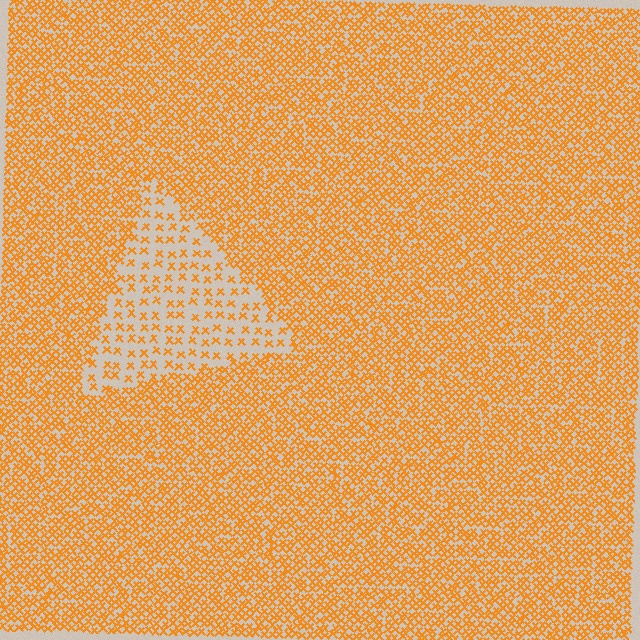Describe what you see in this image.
The image contains small orange elements arranged at two different densities. A triangle-shaped region is visible where the elements are less densely packed than the surrounding area.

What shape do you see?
I see a triangle.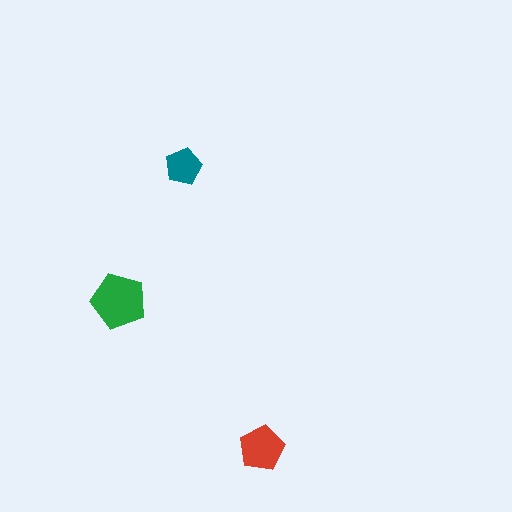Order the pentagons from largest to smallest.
the green one, the red one, the teal one.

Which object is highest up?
The teal pentagon is topmost.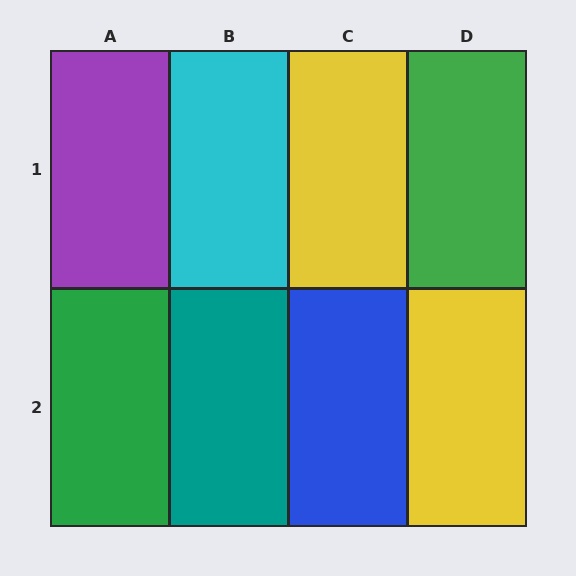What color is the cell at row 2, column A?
Green.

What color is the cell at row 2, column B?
Teal.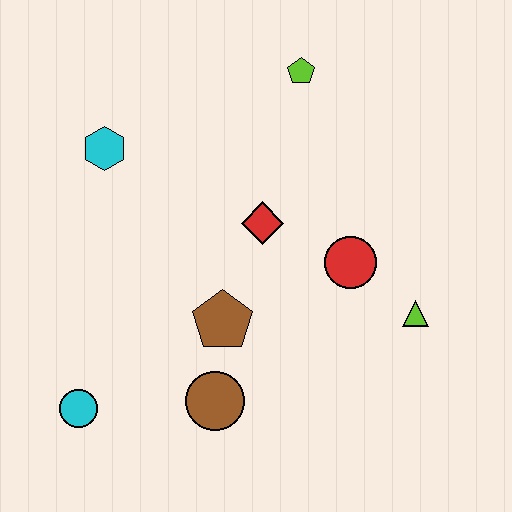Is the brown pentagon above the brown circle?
Yes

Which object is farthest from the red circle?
The cyan circle is farthest from the red circle.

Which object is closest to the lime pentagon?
The red diamond is closest to the lime pentagon.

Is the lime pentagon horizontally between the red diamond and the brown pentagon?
No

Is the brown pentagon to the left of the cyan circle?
No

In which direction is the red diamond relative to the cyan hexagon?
The red diamond is to the right of the cyan hexagon.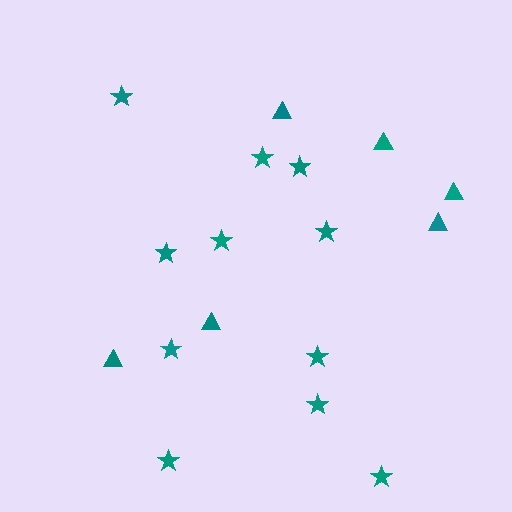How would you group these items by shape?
There are 2 groups: one group of stars (11) and one group of triangles (6).